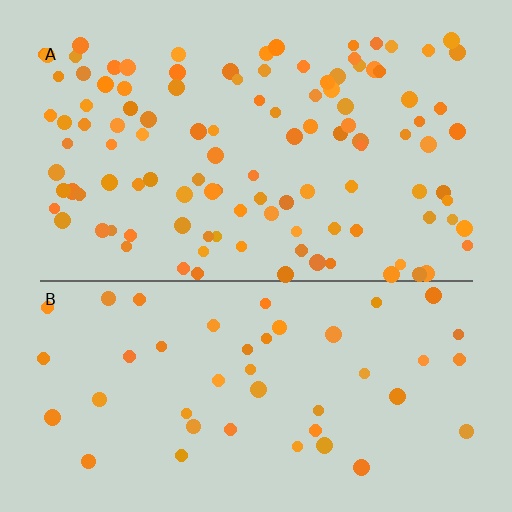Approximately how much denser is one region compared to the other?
Approximately 2.5× — region A over region B.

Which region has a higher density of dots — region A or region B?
A (the top).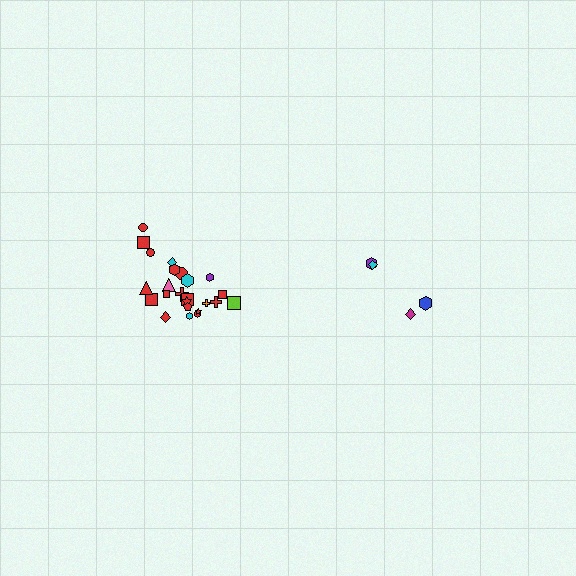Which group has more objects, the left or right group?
The left group.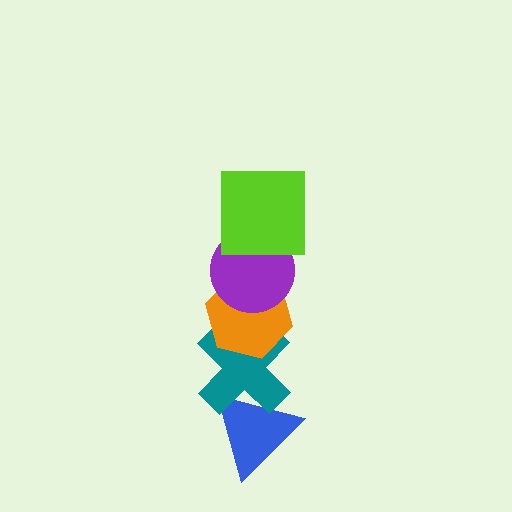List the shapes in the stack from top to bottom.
From top to bottom: the lime square, the purple circle, the orange hexagon, the teal cross, the blue triangle.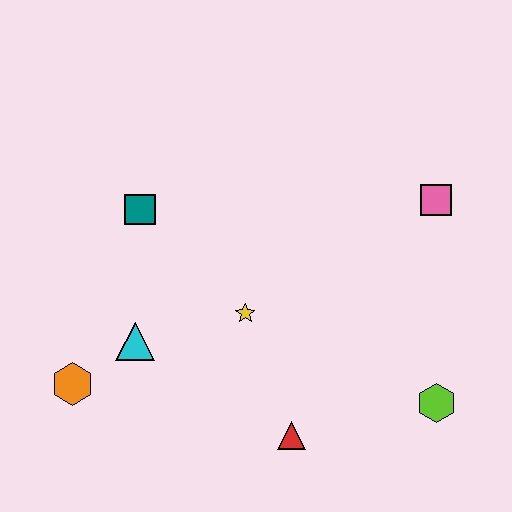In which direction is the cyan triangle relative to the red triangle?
The cyan triangle is to the left of the red triangle.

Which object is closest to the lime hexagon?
The red triangle is closest to the lime hexagon.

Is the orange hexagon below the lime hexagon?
No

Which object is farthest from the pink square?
The orange hexagon is farthest from the pink square.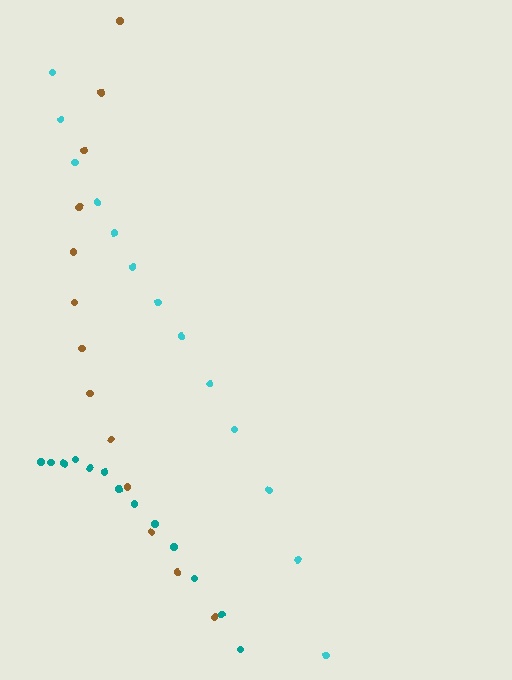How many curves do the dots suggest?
There are 3 distinct paths.